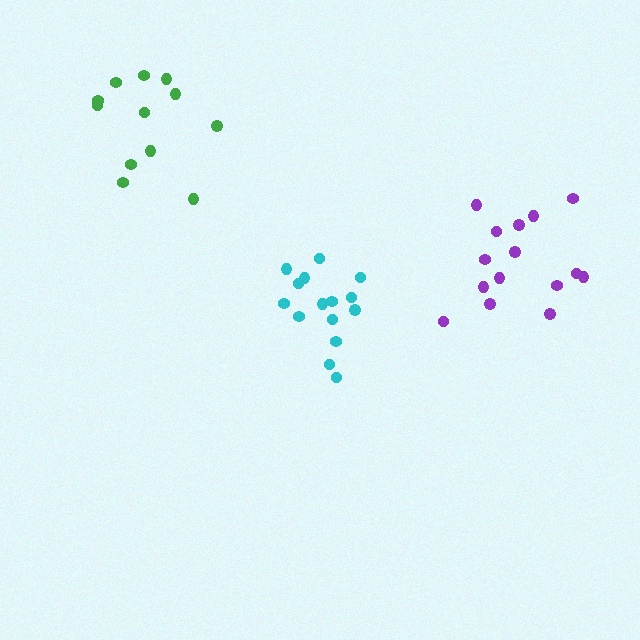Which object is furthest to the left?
The green cluster is leftmost.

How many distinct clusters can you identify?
There are 3 distinct clusters.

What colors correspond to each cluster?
The clusters are colored: green, cyan, purple.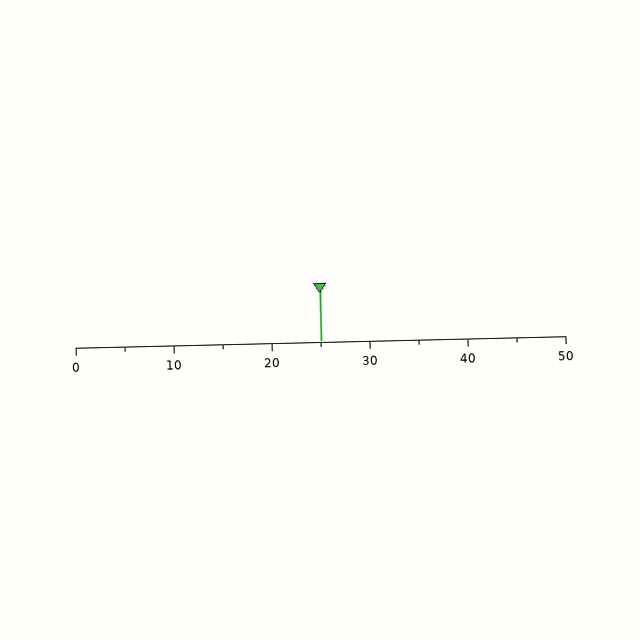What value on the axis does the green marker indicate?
The marker indicates approximately 25.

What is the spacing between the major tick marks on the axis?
The major ticks are spaced 10 apart.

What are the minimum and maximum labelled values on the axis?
The axis runs from 0 to 50.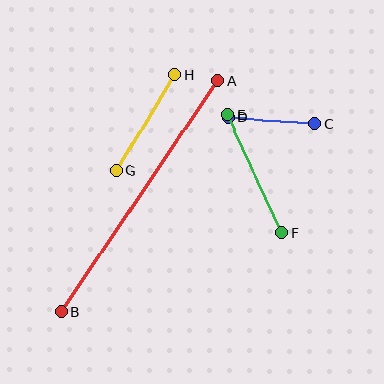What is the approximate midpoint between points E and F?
The midpoint is at approximately (254, 174) pixels.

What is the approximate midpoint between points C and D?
The midpoint is at approximately (271, 121) pixels.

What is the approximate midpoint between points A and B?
The midpoint is at approximately (140, 196) pixels.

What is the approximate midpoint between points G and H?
The midpoint is at approximately (146, 123) pixels.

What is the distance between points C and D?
The distance is approximately 87 pixels.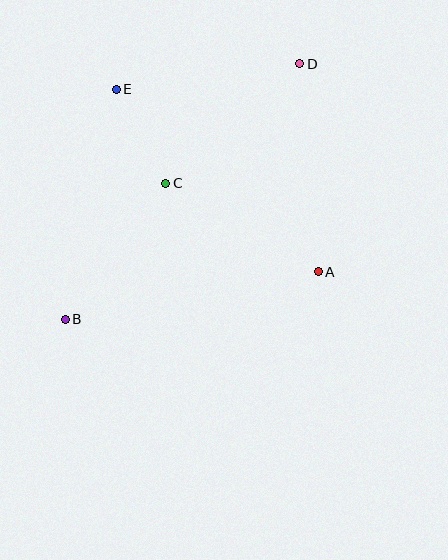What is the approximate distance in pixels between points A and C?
The distance between A and C is approximately 176 pixels.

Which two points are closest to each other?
Points C and E are closest to each other.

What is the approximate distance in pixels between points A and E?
The distance between A and E is approximately 272 pixels.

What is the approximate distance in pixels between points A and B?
The distance between A and B is approximately 257 pixels.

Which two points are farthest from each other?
Points B and D are farthest from each other.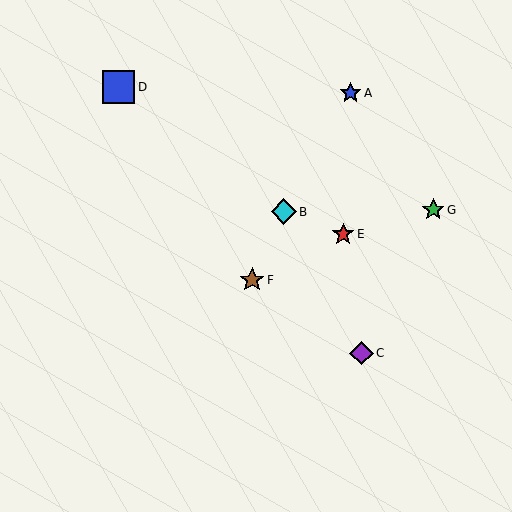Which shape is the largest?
The blue square (labeled D) is the largest.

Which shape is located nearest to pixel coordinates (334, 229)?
The red star (labeled E) at (343, 234) is nearest to that location.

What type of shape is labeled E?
Shape E is a red star.